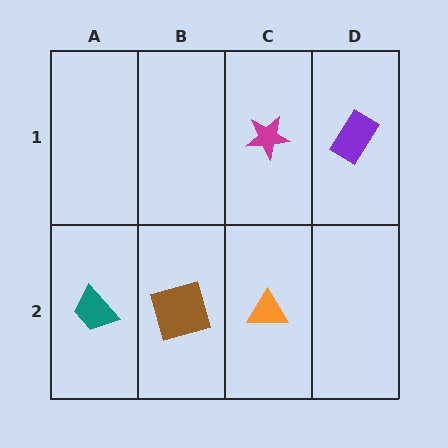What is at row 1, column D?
A purple rectangle.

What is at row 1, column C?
A magenta star.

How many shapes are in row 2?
3 shapes.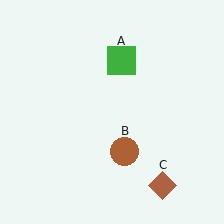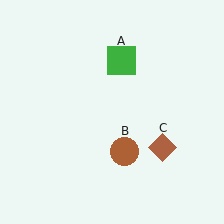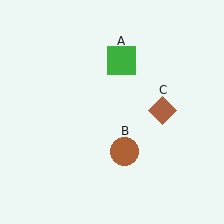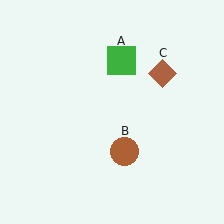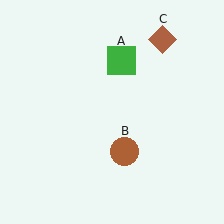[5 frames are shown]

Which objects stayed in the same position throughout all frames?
Green square (object A) and brown circle (object B) remained stationary.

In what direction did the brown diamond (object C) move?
The brown diamond (object C) moved up.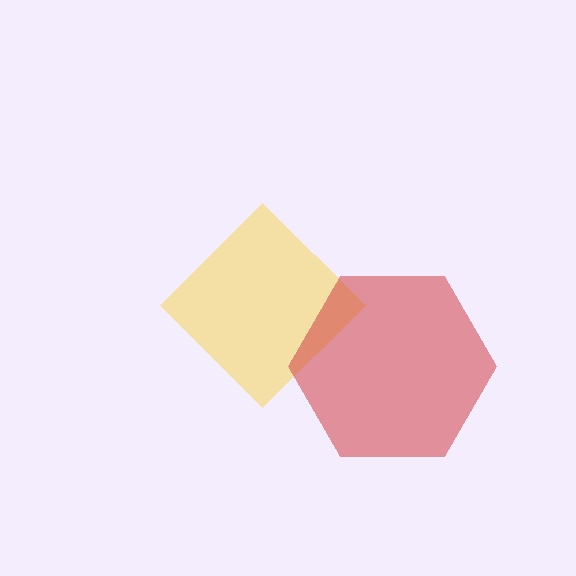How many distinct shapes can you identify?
There are 2 distinct shapes: a yellow diamond, a red hexagon.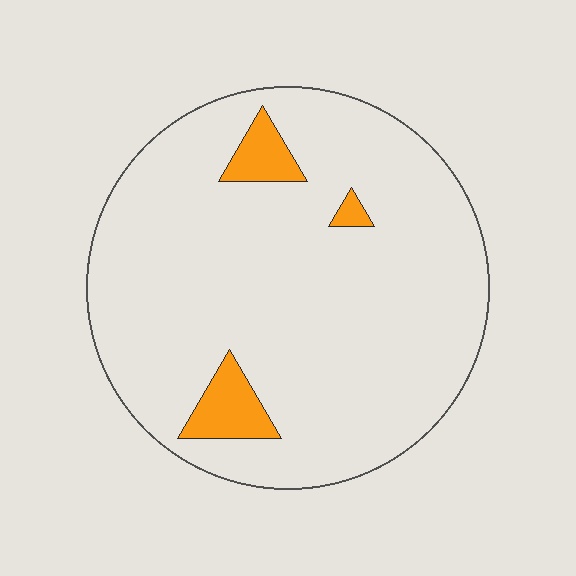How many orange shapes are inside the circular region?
3.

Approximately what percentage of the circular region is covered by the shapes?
Approximately 5%.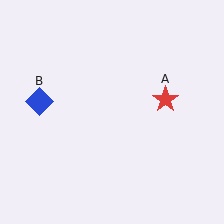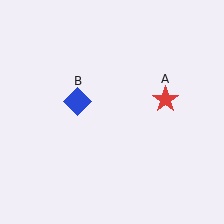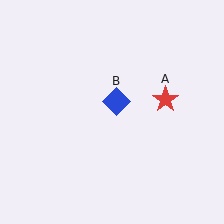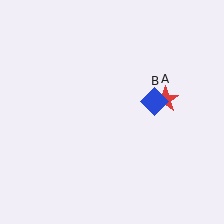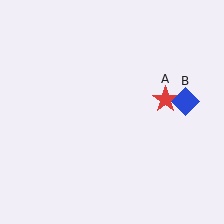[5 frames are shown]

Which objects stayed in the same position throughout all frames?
Red star (object A) remained stationary.